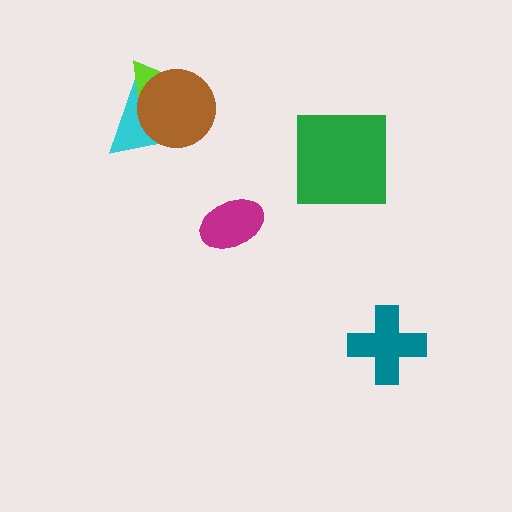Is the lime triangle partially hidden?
Yes, it is partially covered by another shape.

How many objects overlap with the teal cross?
0 objects overlap with the teal cross.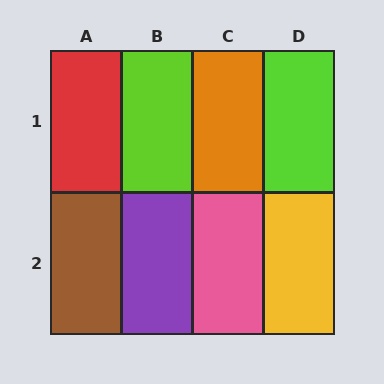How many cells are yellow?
1 cell is yellow.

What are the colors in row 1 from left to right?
Red, lime, orange, lime.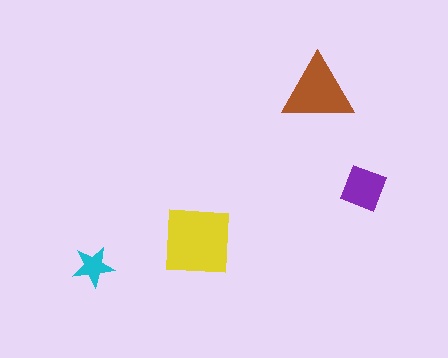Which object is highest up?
The brown triangle is topmost.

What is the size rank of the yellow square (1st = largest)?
1st.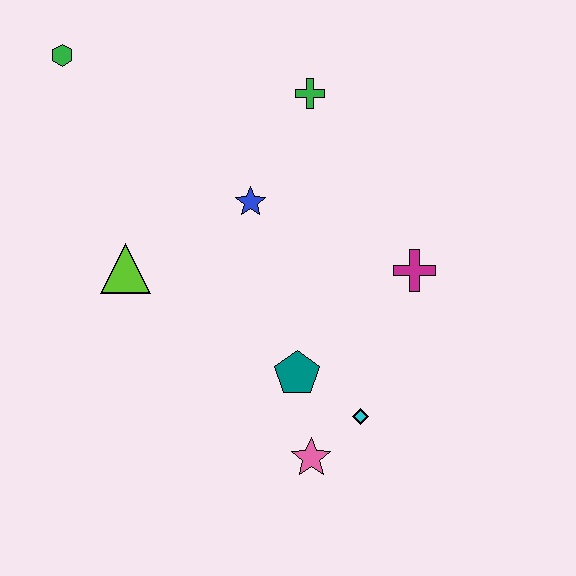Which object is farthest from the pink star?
The green hexagon is farthest from the pink star.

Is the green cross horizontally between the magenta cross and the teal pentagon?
Yes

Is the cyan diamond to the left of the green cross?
No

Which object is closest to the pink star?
The cyan diamond is closest to the pink star.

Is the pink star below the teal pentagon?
Yes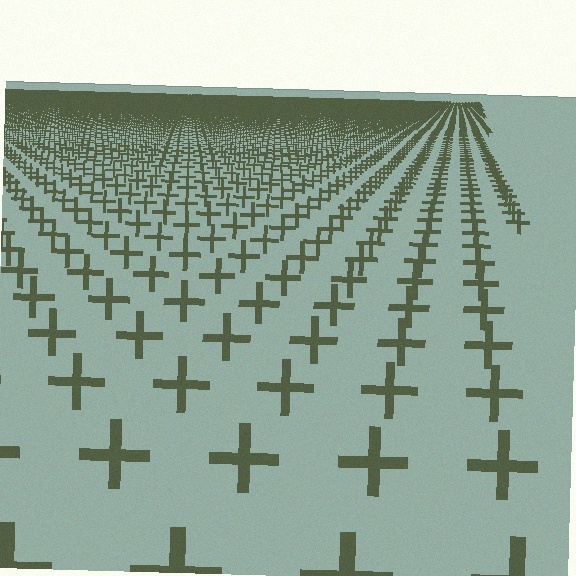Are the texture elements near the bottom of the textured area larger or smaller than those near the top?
Larger. Near the bottom, elements are closer to the viewer and appear at a bigger on-screen size.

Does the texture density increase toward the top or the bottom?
Density increases toward the top.